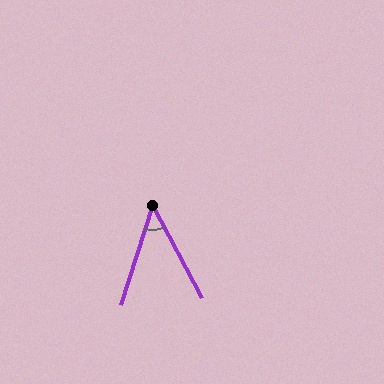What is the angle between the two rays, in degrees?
Approximately 46 degrees.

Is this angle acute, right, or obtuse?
It is acute.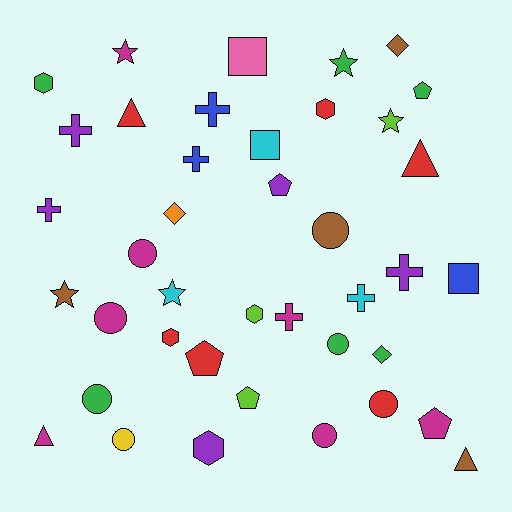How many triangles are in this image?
There are 4 triangles.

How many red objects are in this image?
There are 6 red objects.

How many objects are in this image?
There are 40 objects.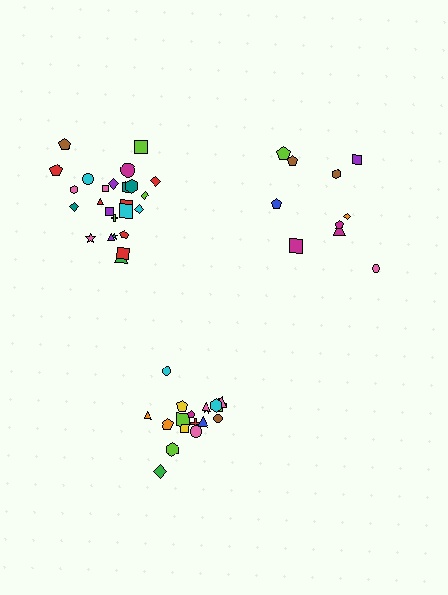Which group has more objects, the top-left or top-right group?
The top-left group.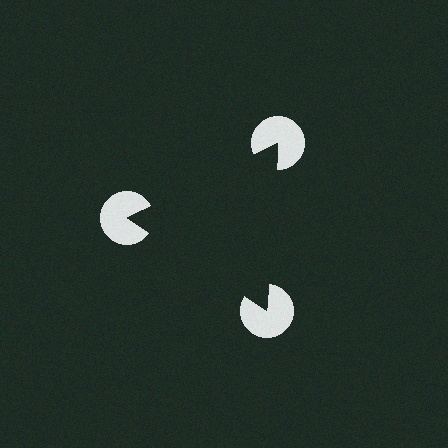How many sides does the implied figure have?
3 sides.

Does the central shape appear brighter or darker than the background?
It typically appears slightly darker than the background, even though no actual brightness change is drawn.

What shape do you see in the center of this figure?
An illusory triangle — its edges are inferred from the aligned wedge cuts in the pac-man discs, not physically drawn.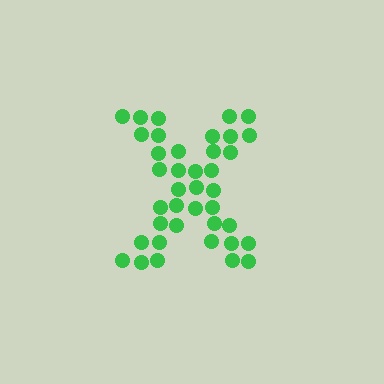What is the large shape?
The large shape is the letter X.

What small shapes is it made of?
It is made of small circles.